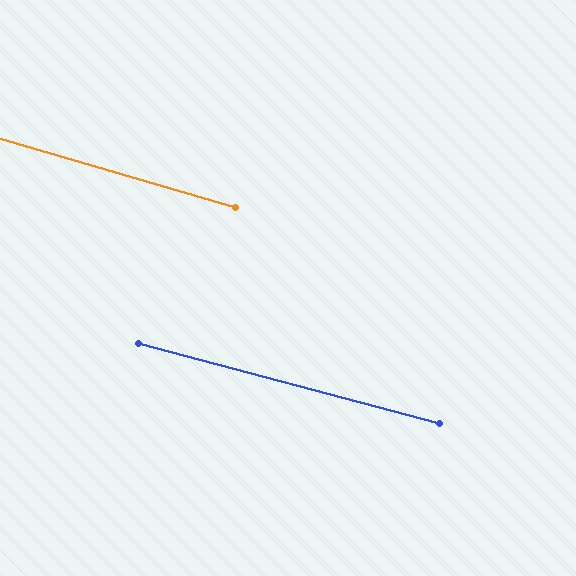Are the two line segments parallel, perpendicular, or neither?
Parallel — their directions differ by only 1.3°.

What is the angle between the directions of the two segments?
Approximately 1 degree.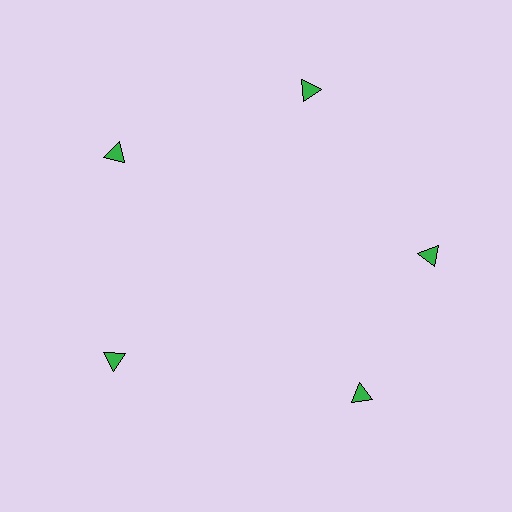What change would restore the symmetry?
The symmetry would be restored by rotating it back into even spacing with its neighbors so that all 5 triangles sit at equal angles and equal distance from the center.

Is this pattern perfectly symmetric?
No. The 5 green triangles are arranged in a ring, but one element near the 5 o'clock position is rotated out of alignment along the ring, breaking the 5-fold rotational symmetry.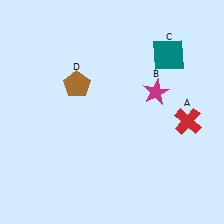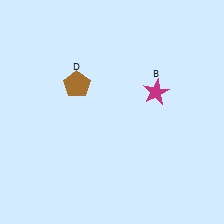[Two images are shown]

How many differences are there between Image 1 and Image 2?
There are 2 differences between the two images.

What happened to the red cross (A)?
The red cross (A) was removed in Image 2. It was in the bottom-right area of Image 1.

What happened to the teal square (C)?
The teal square (C) was removed in Image 2. It was in the top-right area of Image 1.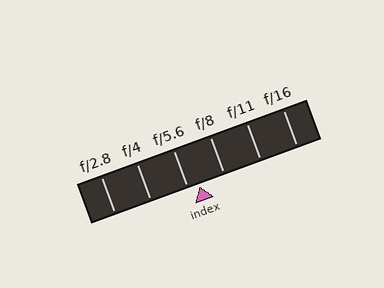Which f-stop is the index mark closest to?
The index mark is closest to f/5.6.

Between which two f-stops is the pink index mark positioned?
The index mark is between f/5.6 and f/8.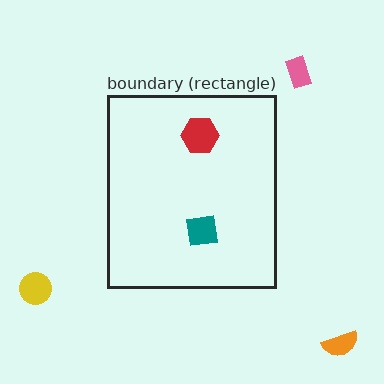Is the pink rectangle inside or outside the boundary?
Outside.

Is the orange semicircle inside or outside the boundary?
Outside.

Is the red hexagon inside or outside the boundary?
Inside.